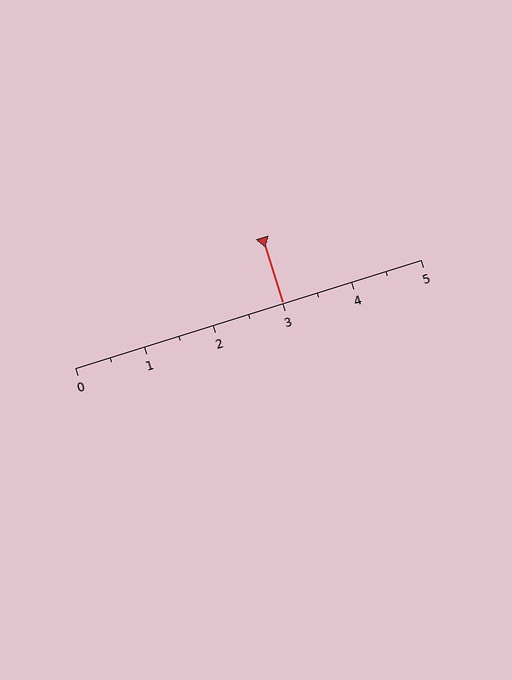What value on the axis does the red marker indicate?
The marker indicates approximately 3.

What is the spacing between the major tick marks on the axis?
The major ticks are spaced 1 apart.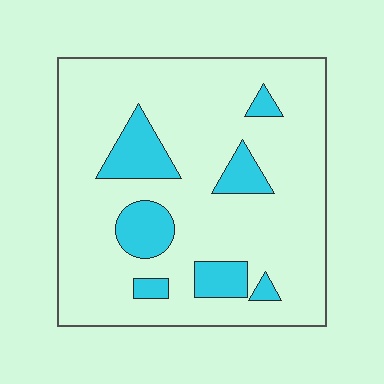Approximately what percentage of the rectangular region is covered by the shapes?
Approximately 15%.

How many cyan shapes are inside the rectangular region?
7.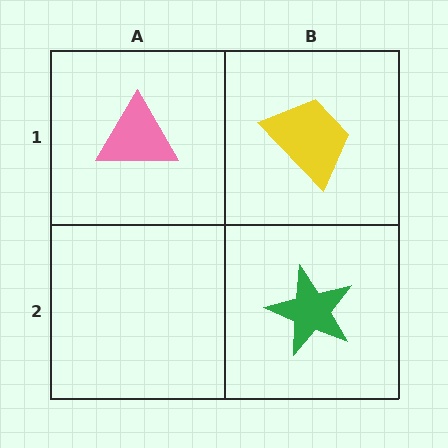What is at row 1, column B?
A yellow trapezoid.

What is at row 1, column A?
A pink triangle.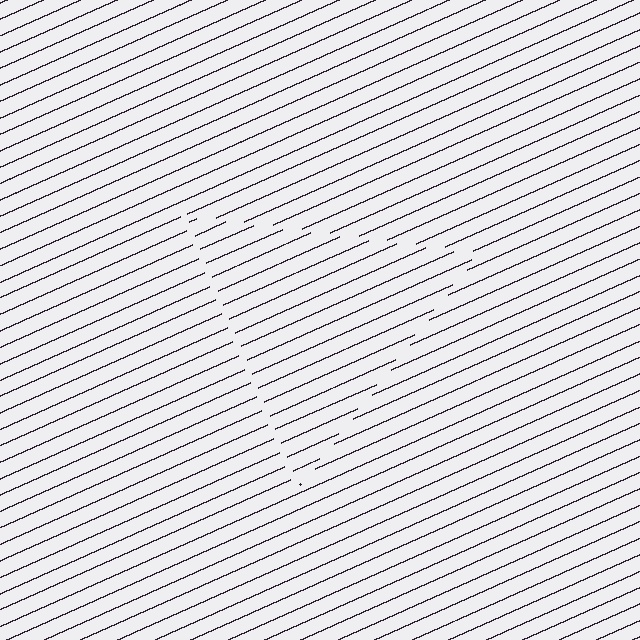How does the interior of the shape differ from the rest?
The interior of the shape contains the same grating, shifted by half a period — the contour is defined by the phase discontinuity where line-ends from the inner and outer gratings abut.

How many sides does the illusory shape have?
3 sides — the line-ends trace a triangle.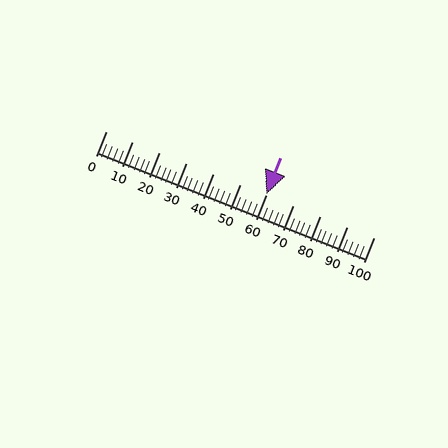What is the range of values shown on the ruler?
The ruler shows values from 0 to 100.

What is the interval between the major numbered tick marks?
The major tick marks are spaced 10 units apart.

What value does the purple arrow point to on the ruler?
The purple arrow points to approximately 60.